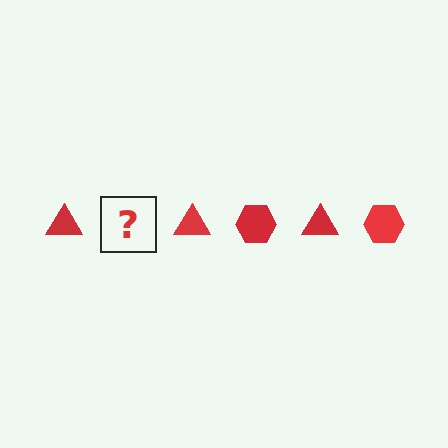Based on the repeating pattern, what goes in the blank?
The blank should be a red hexagon.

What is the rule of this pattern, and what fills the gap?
The rule is that the pattern cycles through triangle, hexagon shapes in red. The gap should be filled with a red hexagon.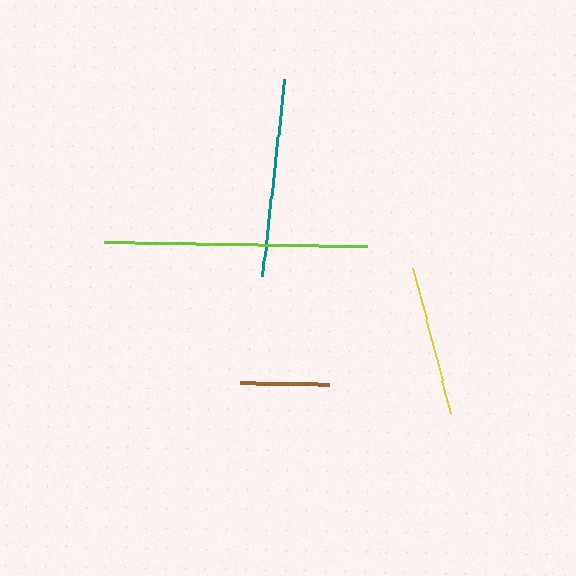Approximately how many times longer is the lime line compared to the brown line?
The lime line is approximately 3.0 times the length of the brown line.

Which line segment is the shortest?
The brown line is the shortest at approximately 89 pixels.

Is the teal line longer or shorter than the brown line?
The teal line is longer than the brown line.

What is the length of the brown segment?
The brown segment is approximately 89 pixels long.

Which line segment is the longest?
The lime line is the longest at approximately 264 pixels.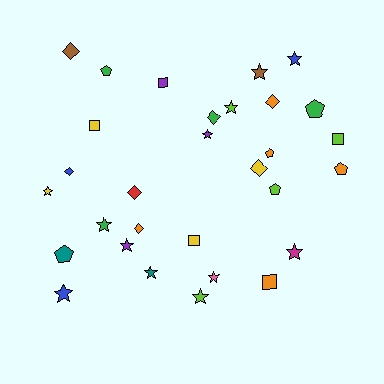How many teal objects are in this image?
There are 2 teal objects.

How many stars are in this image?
There are 12 stars.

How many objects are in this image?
There are 30 objects.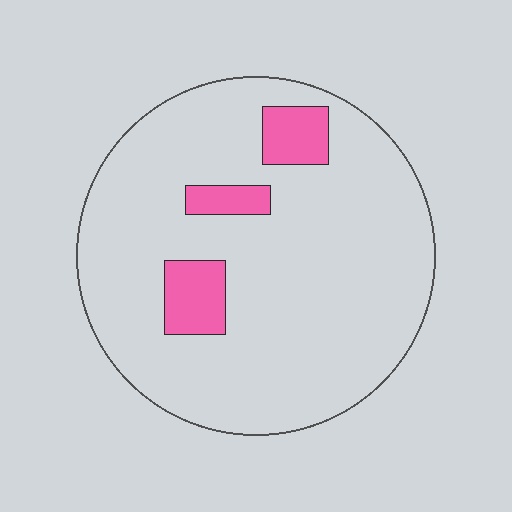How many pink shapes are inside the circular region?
3.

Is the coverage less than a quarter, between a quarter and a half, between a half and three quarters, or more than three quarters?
Less than a quarter.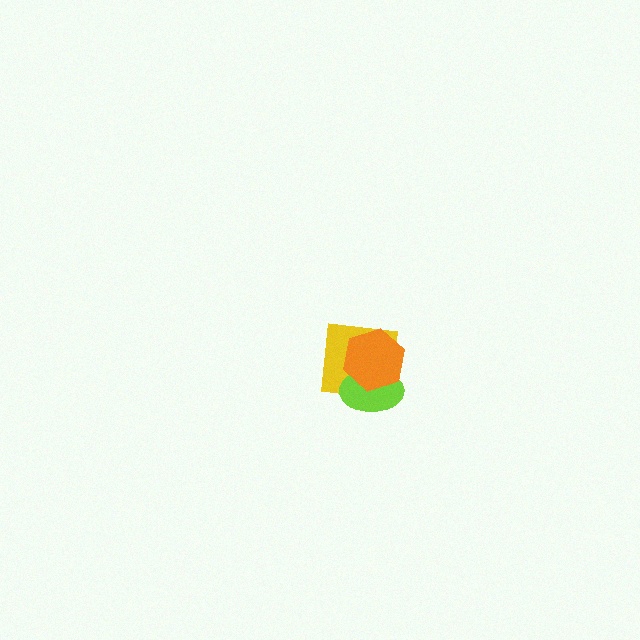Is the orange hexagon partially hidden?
No, no other shape covers it.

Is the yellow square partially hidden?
Yes, it is partially covered by another shape.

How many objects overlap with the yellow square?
2 objects overlap with the yellow square.